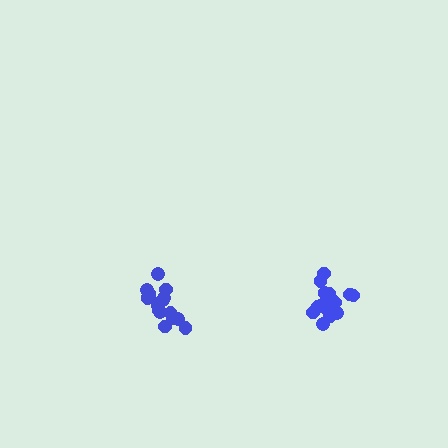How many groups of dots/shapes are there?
There are 2 groups.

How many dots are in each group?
Group 1: 18 dots, Group 2: 17 dots (35 total).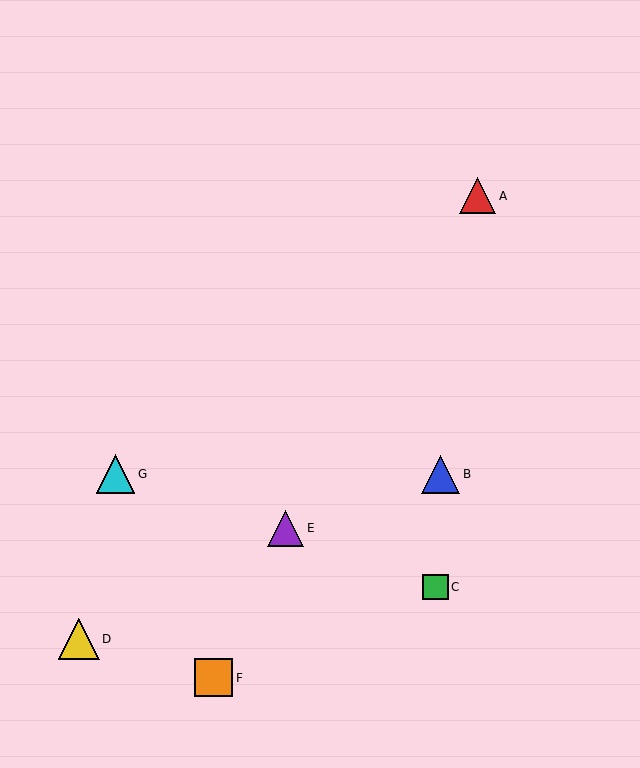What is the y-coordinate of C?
Object C is at y≈587.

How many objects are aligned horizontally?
2 objects (B, G) are aligned horizontally.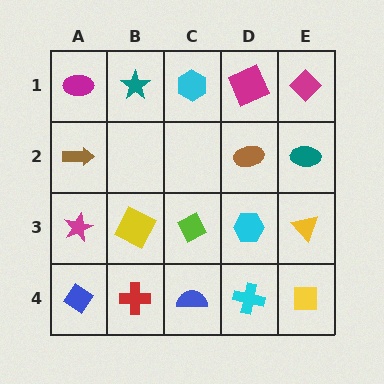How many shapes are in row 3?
5 shapes.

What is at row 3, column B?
A yellow square.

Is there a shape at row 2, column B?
No, that cell is empty.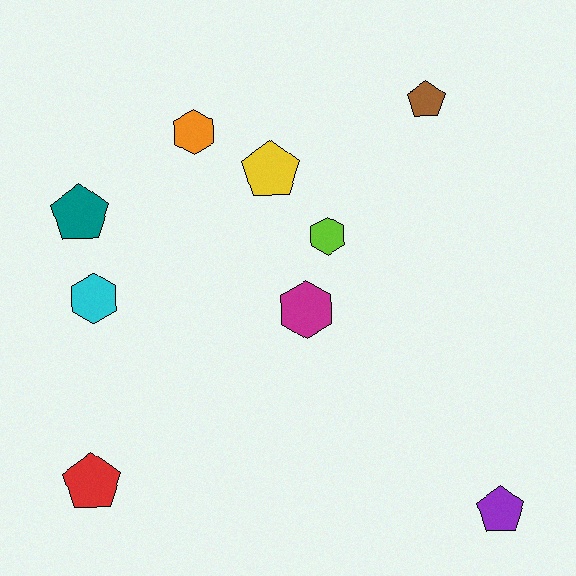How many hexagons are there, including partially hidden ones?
There are 4 hexagons.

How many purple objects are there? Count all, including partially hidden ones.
There is 1 purple object.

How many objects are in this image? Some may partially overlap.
There are 9 objects.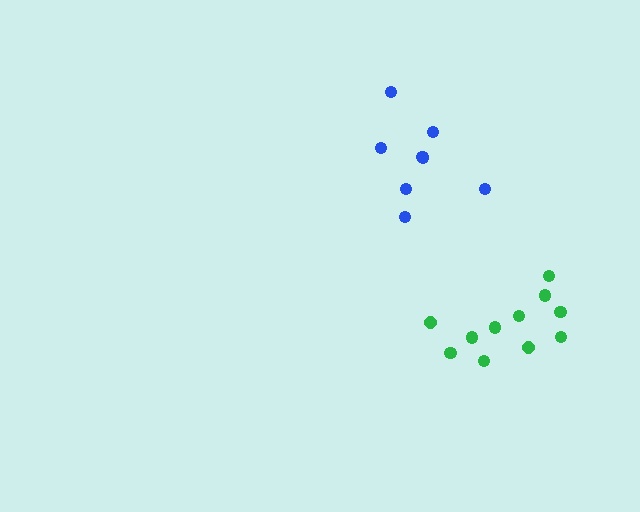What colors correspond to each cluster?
The clusters are colored: green, blue.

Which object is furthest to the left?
The blue cluster is leftmost.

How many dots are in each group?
Group 1: 11 dots, Group 2: 8 dots (19 total).